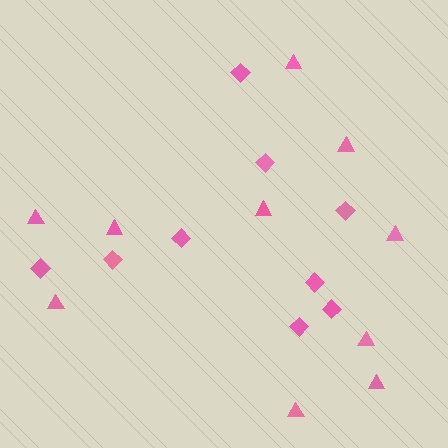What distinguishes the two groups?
There are 2 groups: one group of triangles (10) and one group of diamonds (9).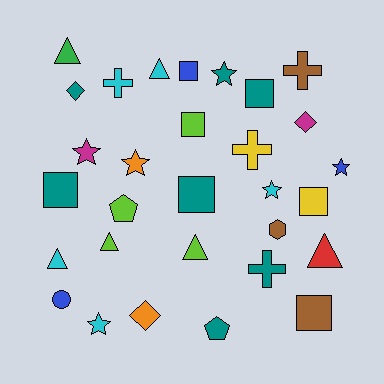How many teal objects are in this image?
There are 7 teal objects.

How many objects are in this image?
There are 30 objects.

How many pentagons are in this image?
There are 2 pentagons.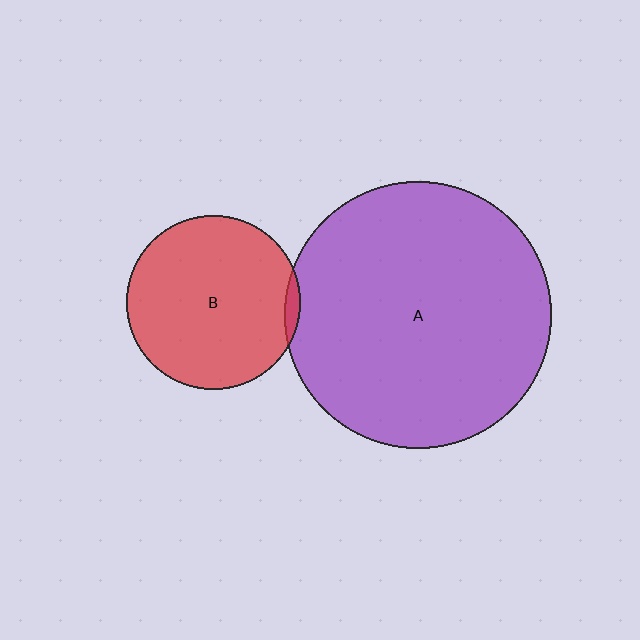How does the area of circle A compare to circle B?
Approximately 2.4 times.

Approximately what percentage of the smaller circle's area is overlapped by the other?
Approximately 5%.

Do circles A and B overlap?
Yes.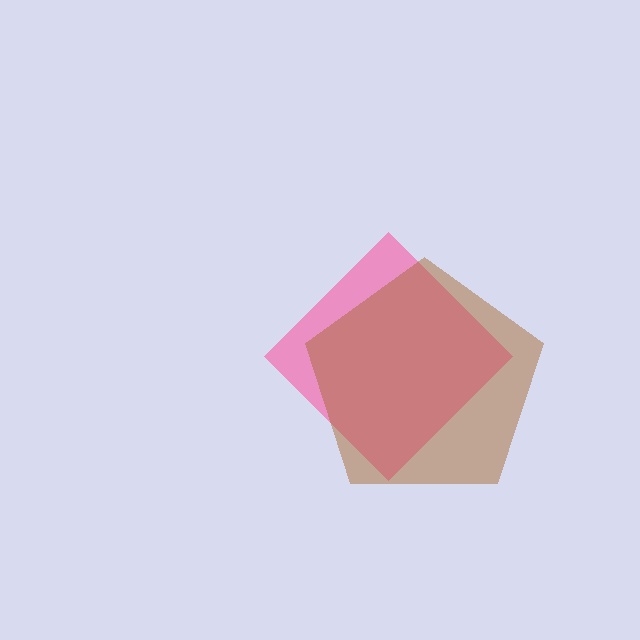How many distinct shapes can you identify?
There are 2 distinct shapes: a pink diamond, a brown pentagon.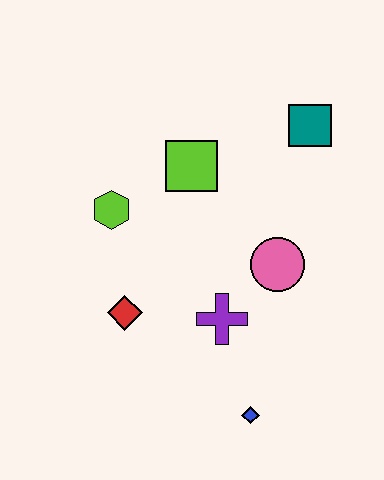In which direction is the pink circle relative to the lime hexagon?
The pink circle is to the right of the lime hexagon.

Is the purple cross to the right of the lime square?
Yes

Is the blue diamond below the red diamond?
Yes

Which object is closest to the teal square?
The lime square is closest to the teal square.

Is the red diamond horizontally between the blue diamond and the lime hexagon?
Yes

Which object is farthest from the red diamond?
The teal square is farthest from the red diamond.